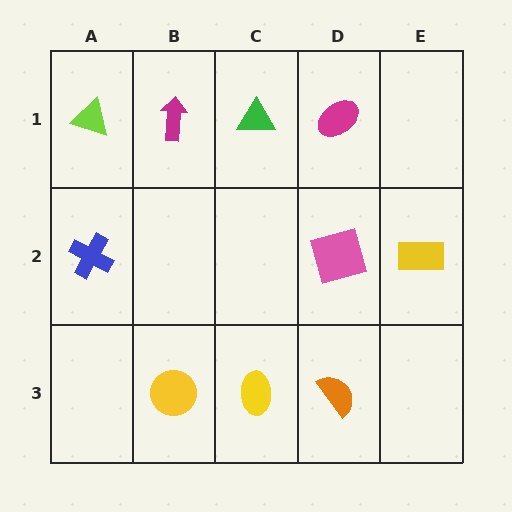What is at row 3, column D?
An orange semicircle.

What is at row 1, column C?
A green triangle.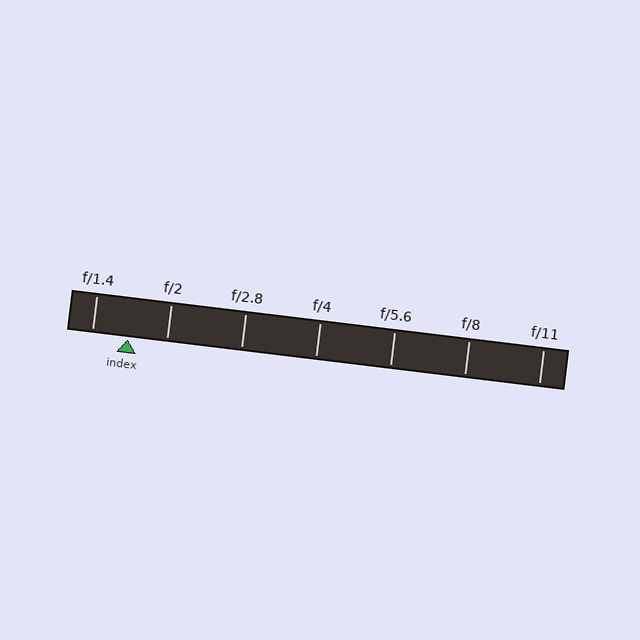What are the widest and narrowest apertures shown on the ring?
The widest aperture shown is f/1.4 and the narrowest is f/11.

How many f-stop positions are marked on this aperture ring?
There are 7 f-stop positions marked.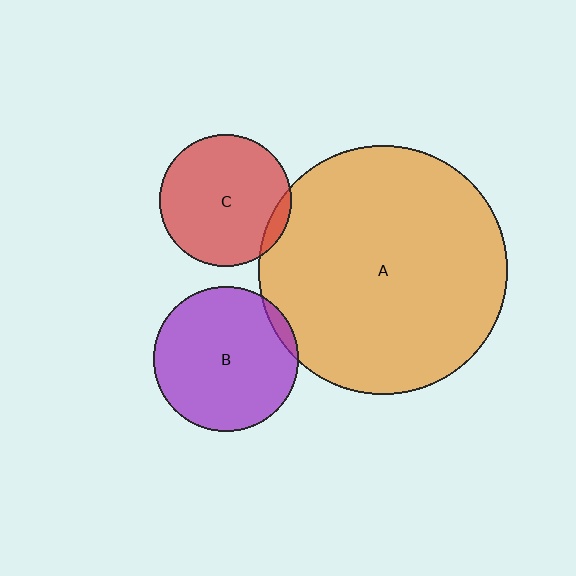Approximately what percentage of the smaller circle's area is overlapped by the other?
Approximately 5%.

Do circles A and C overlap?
Yes.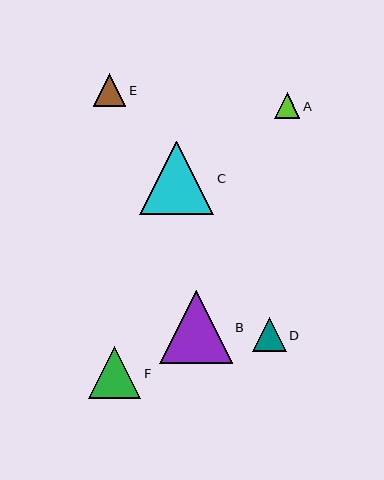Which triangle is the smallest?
Triangle A is the smallest with a size of approximately 26 pixels.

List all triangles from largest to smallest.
From largest to smallest: C, B, F, D, E, A.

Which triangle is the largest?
Triangle C is the largest with a size of approximately 74 pixels.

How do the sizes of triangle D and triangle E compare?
Triangle D and triangle E are approximately the same size.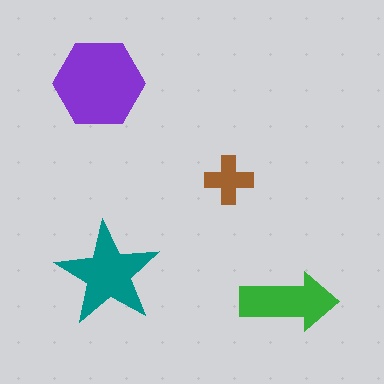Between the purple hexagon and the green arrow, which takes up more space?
The purple hexagon.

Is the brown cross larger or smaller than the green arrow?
Smaller.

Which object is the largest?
The purple hexagon.